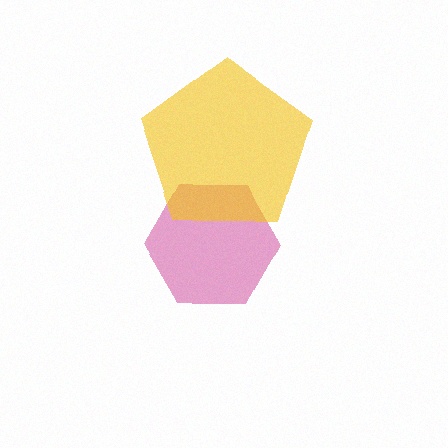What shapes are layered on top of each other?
The layered shapes are: a magenta hexagon, a yellow pentagon.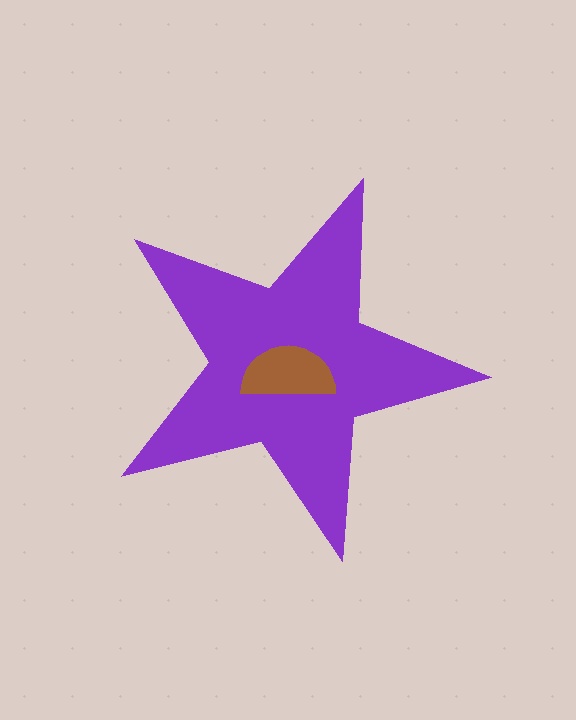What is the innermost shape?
The brown semicircle.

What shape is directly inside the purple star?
The brown semicircle.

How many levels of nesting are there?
2.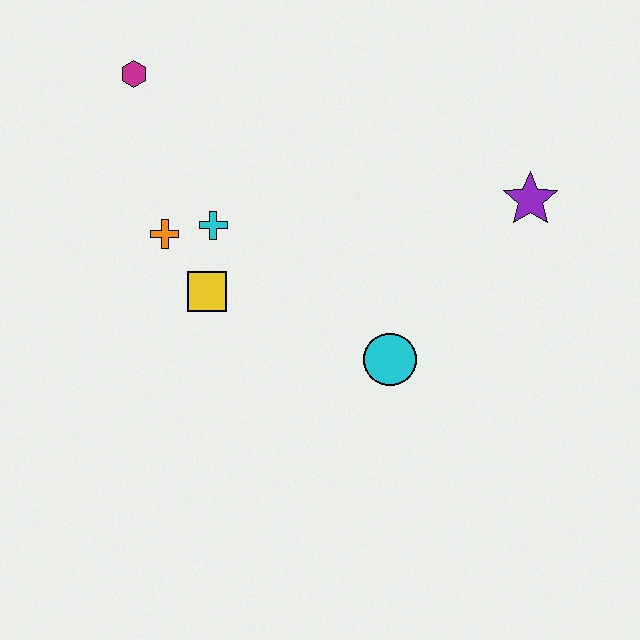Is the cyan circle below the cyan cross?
Yes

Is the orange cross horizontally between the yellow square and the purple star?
No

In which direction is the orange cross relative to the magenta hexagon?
The orange cross is below the magenta hexagon.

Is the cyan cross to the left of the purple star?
Yes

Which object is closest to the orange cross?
The cyan cross is closest to the orange cross.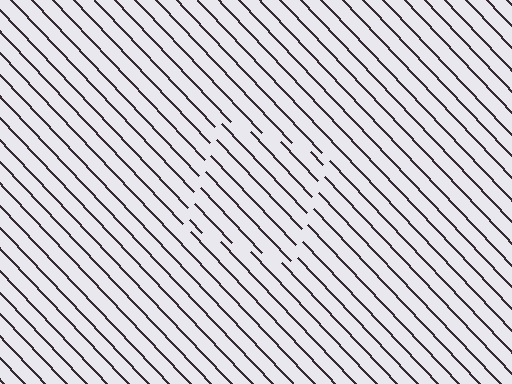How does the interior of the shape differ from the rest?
The interior of the shape contains the same grating, shifted by half a period — the contour is defined by the phase discontinuity where line-ends from the inner and outer gratings abut.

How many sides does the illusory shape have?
4 sides — the line-ends trace a square.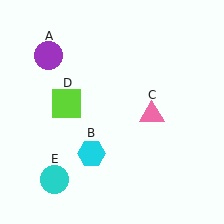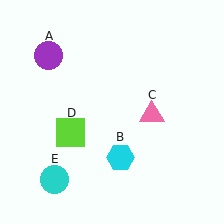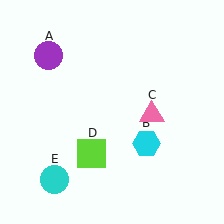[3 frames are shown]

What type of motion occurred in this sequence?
The cyan hexagon (object B), lime square (object D) rotated counterclockwise around the center of the scene.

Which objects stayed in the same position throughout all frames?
Purple circle (object A) and pink triangle (object C) and cyan circle (object E) remained stationary.